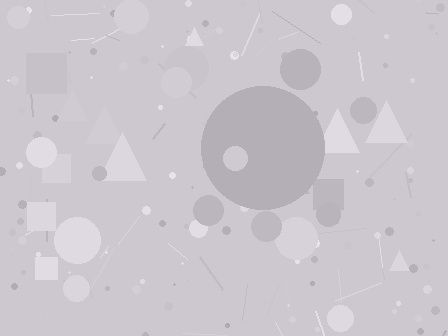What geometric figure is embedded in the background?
A circle is embedded in the background.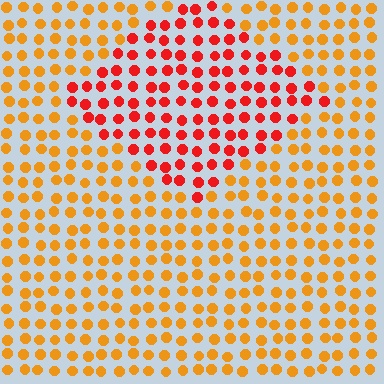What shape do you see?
I see a diamond.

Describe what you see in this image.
The image is filled with small orange elements in a uniform arrangement. A diamond-shaped region is visible where the elements are tinted to a slightly different hue, forming a subtle color boundary.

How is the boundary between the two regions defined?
The boundary is defined purely by a slight shift in hue (about 37 degrees). Spacing, size, and orientation are identical on both sides.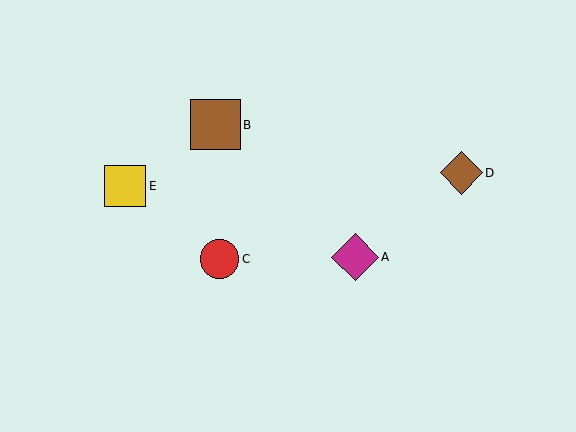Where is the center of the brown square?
The center of the brown square is at (215, 125).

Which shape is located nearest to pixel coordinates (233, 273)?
The red circle (labeled C) at (219, 259) is nearest to that location.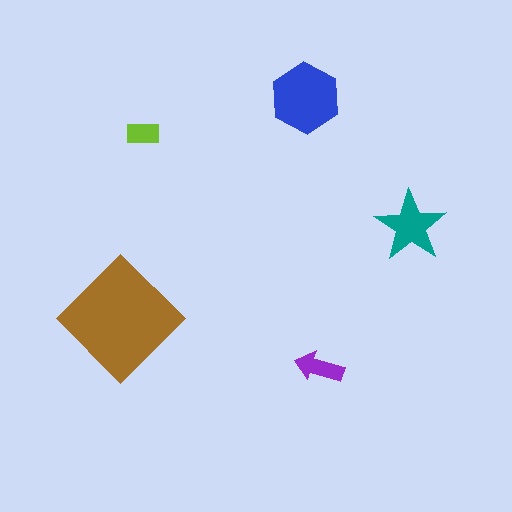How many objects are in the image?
There are 5 objects in the image.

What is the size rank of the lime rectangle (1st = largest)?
5th.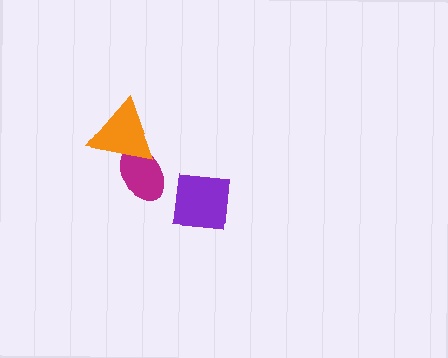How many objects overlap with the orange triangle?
1 object overlaps with the orange triangle.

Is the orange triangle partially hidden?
No, no other shape covers it.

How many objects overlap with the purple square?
0 objects overlap with the purple square.